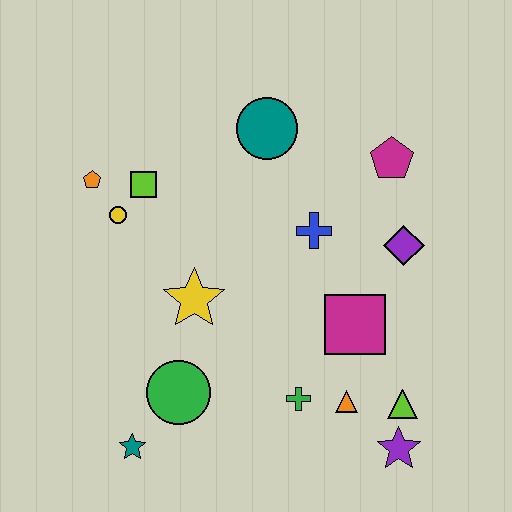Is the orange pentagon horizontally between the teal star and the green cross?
No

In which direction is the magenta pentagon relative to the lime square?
The magenta pentagon is to the right of the lime square.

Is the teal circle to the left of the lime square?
No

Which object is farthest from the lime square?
The purple star is farthest from the lime square.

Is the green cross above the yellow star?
No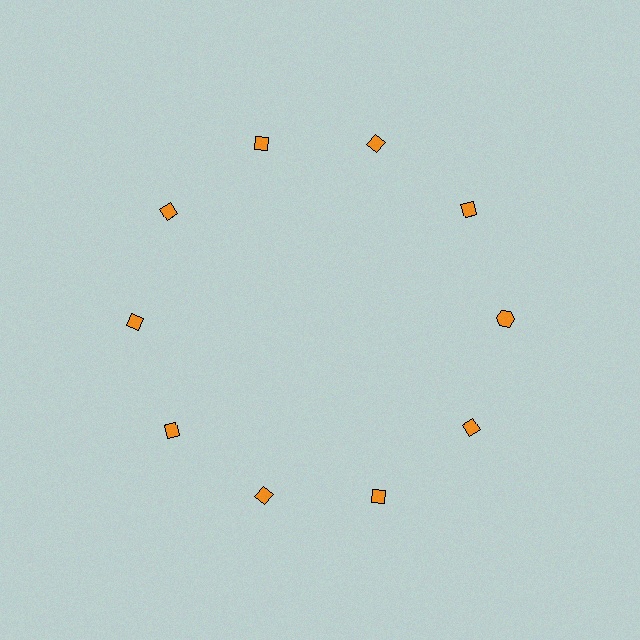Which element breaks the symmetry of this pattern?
The orange hexagon at roughly the 3 o'clock position breaks the symmetry. All other shapes are orange diamonds.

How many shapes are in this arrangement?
There are 10 shapes arranged in a ring pattern.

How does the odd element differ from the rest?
It has a different shape: hexagon instead of diamond.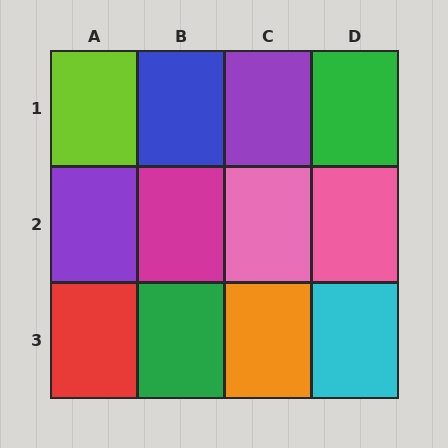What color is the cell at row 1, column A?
Lime.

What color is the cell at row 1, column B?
Blue.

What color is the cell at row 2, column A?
Purple.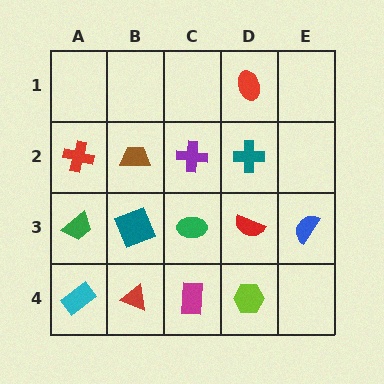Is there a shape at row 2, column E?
No, that cell is empty.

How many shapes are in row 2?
4 shapes.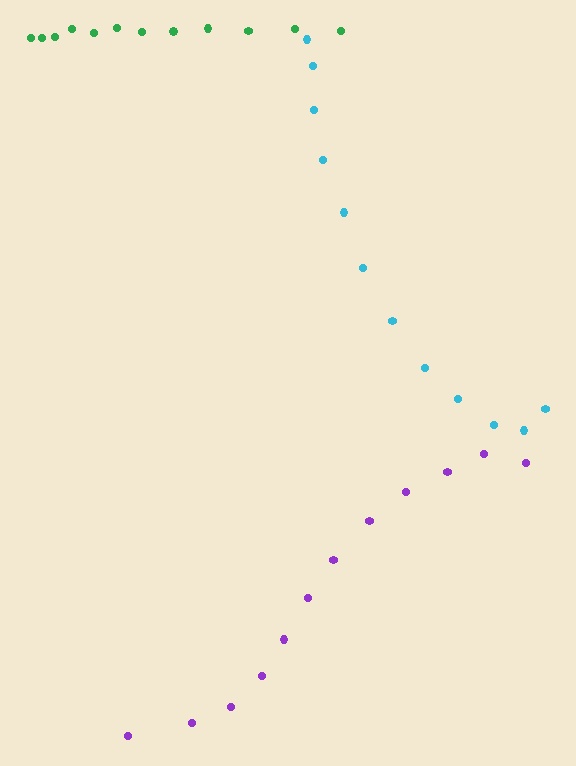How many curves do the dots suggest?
There are 3 distinct paths.